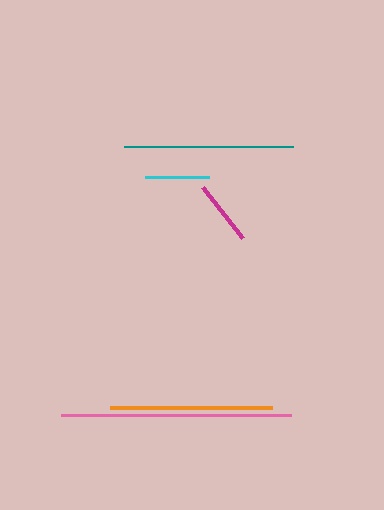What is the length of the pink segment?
The pink segment is approximately 229 pixels long.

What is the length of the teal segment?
The teal segment is approximately 168 pixels long.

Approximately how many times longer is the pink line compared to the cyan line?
The pink line is approximately 3.5 times the length of the cyan line.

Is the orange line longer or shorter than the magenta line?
The orange line is longer than the magenta line.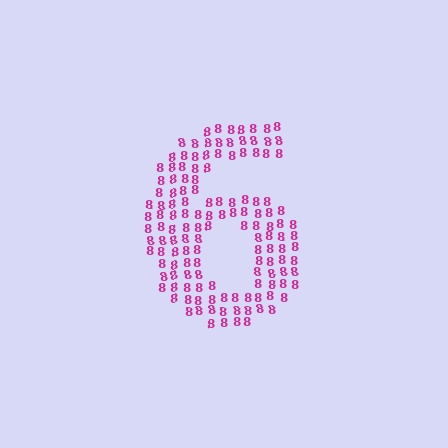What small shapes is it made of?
It is made of small digit 8's.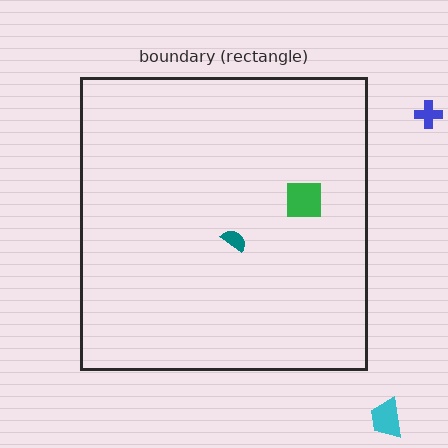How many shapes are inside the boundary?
2 inside, 2 outside.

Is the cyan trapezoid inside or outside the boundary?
Outside.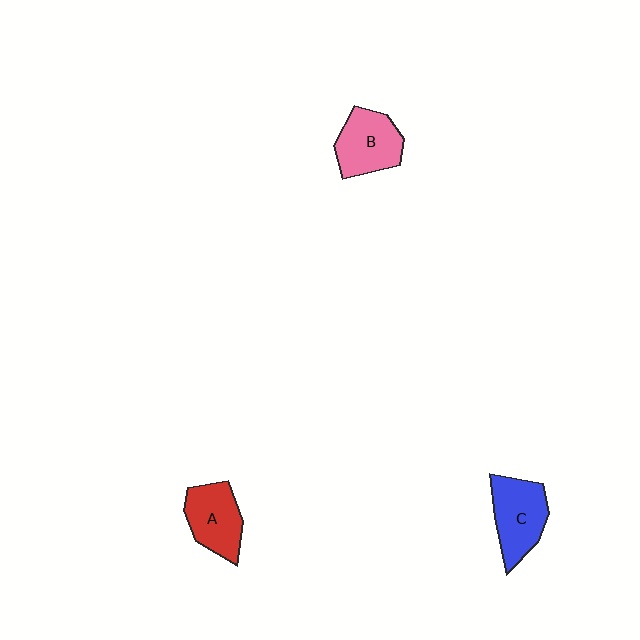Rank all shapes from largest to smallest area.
From largest to smallest: C (blue), B (pink), A (red).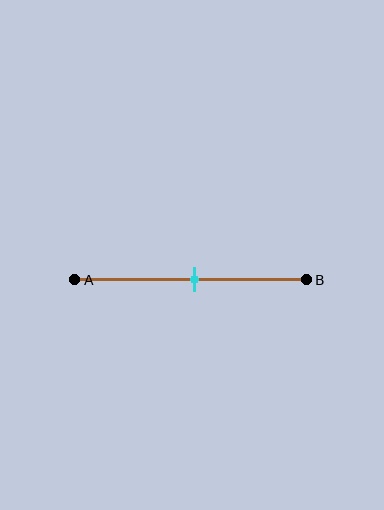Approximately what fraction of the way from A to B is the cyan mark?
The cyan mark is approximately 50% of the way from A to B.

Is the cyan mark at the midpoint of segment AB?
Yes, the mark is approximately at the midpoint.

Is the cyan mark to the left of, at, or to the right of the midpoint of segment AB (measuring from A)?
The cyan mark is approximately at the midpoint of segment AB.